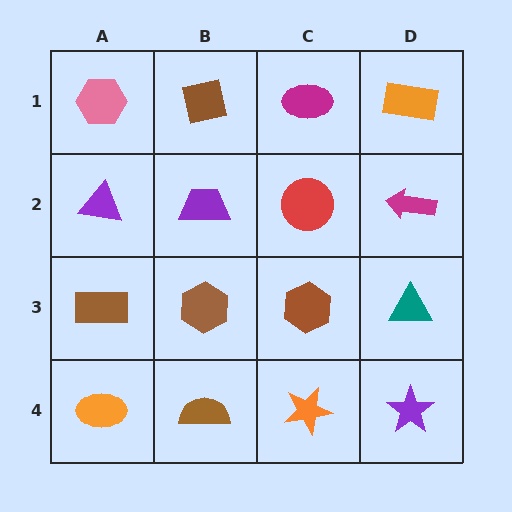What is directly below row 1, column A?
A purple triangle.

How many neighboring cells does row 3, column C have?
4.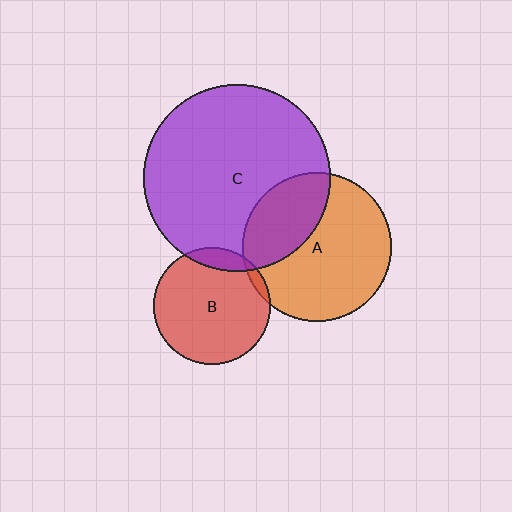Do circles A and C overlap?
Yes.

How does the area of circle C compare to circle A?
Approximately 1.6 times.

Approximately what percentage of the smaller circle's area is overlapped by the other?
Approximately 30%.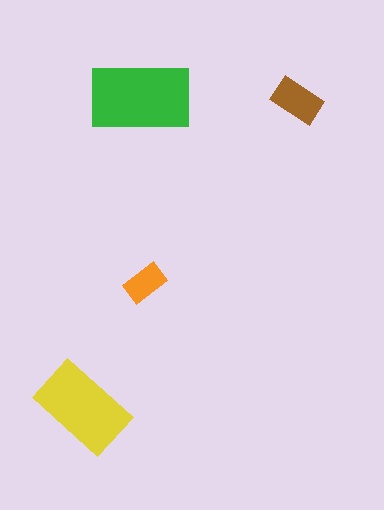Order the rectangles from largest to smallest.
the green one, the yellow one, the brown one, the orange one.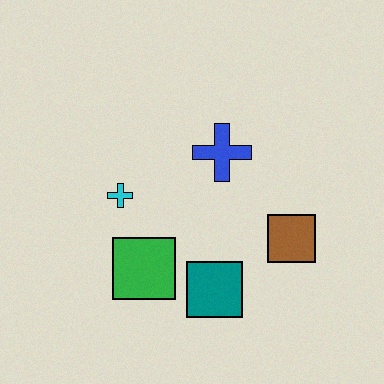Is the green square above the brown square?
No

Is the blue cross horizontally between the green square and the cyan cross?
No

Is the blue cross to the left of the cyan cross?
No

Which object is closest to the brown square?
The teal square is closest to the brown square.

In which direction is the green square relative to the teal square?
The green square is to the left of the teal square.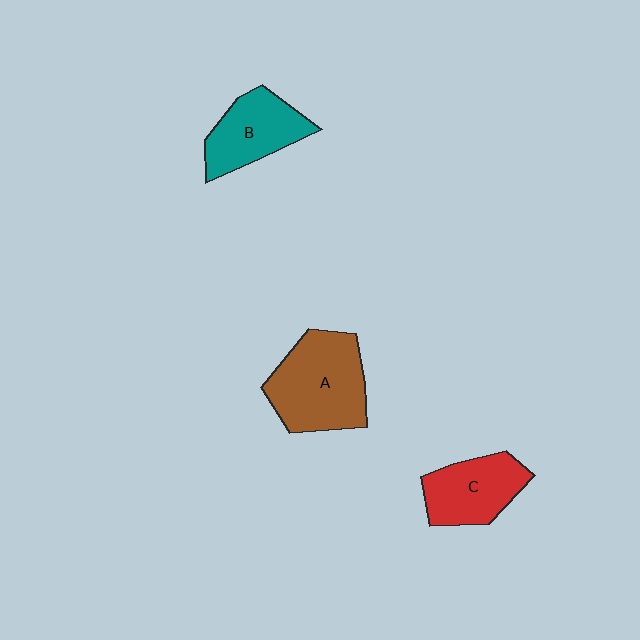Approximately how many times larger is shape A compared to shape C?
Approximately 1.4 times.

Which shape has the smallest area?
Shape C (red).